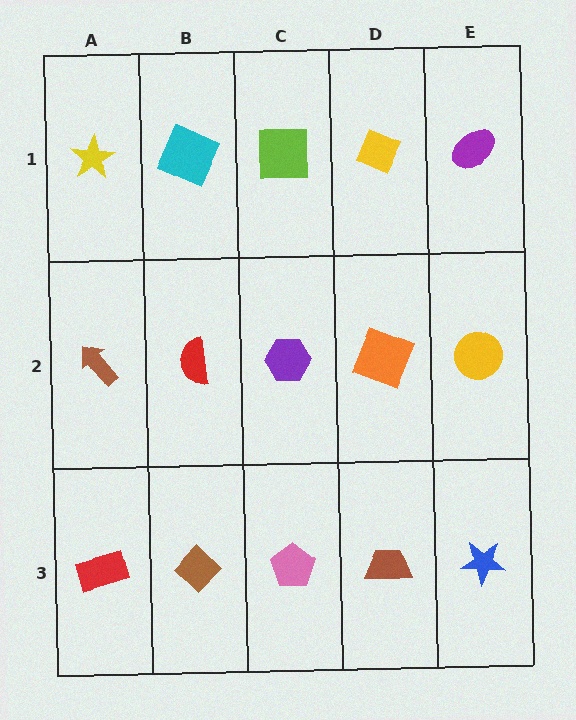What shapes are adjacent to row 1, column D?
An orange square (row 2, column D), a lime square (row 1, column C), a purple ellipse (row 1, column E).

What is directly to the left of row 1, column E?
A yellow diamond.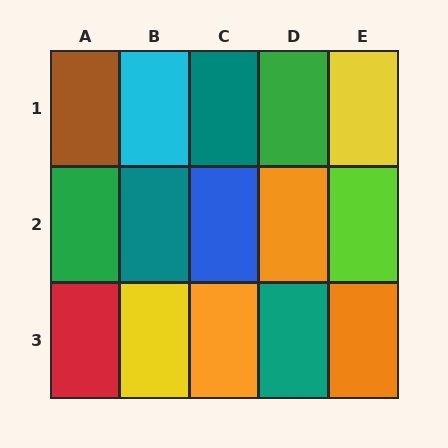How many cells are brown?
1 cell is brown.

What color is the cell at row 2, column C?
Blue.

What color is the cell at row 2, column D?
Orange.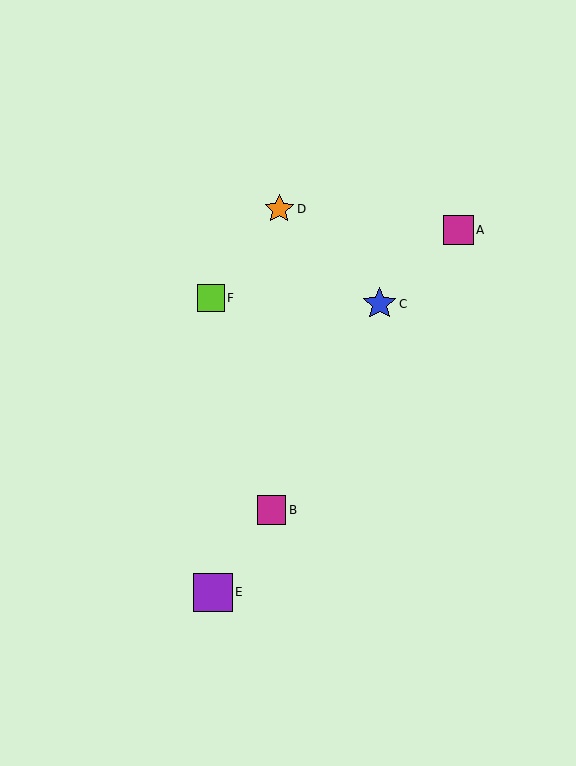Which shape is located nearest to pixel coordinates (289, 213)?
The orange star (labeled D) at (279, 209) is nearest to that location.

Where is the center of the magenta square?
The center of the magenta square is at (459, 230).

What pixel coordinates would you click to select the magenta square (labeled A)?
Click at (459, 230) to select the magenta square A.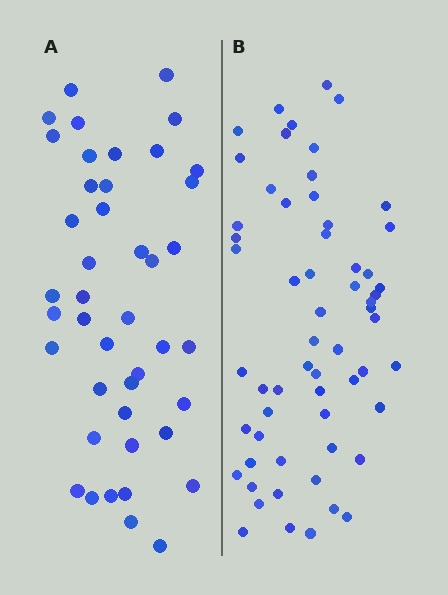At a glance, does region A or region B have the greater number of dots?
Region B (the right region) has more dots.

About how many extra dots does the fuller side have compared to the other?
Region B has approximately 15 more dots than region A.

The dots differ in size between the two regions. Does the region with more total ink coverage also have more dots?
No. Region A has more total ink coverage because its dots are larger, but region B actually contains more individual dots. Total area can be misleading — the number of items is what matters here.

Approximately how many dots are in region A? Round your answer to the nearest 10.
About 40 dots. (The exact count is 43, which rounds to 40.)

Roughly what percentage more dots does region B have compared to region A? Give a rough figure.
About 40% more.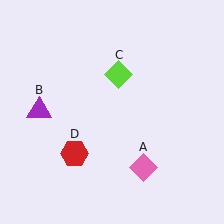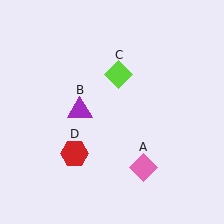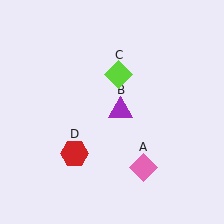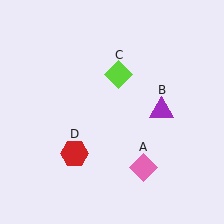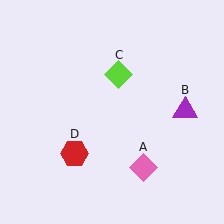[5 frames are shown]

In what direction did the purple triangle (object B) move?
The purple triangle (object B) moved right.